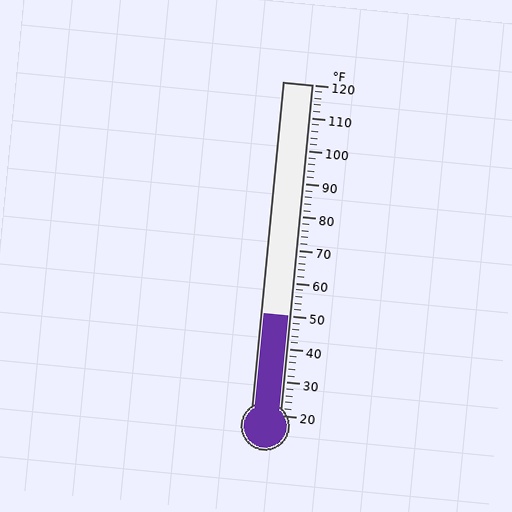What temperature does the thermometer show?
The thermometer shows approximately 50°F.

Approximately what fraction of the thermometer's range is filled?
The thermometer is filled to approximately 30% of its range.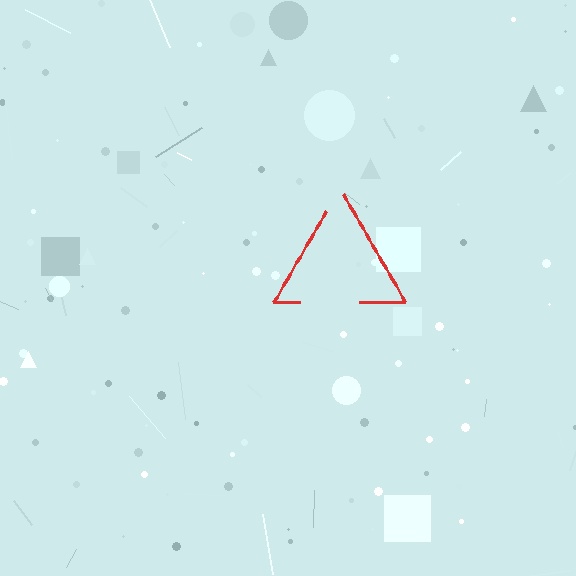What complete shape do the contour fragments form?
The contour fragments form a triangle.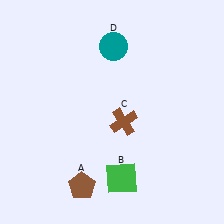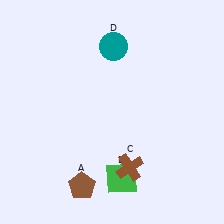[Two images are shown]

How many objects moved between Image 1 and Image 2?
1 object moved between the two images.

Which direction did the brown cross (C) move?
The brown cross (C) moved down.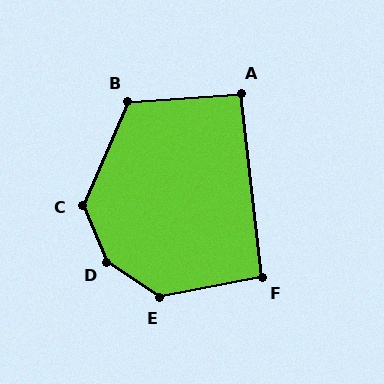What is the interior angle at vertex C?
Approximately 133 degrees (obtuse).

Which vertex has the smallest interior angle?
A, at approximately 92 degrees.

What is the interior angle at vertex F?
Approximately 95 degrees (approximately right).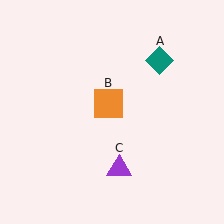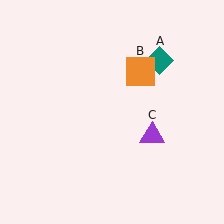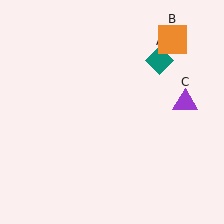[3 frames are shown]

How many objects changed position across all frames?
2 objects changed position: orange square (object B), purple triangle (object C).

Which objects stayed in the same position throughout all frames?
Teal diamond (object A) remained stationary.